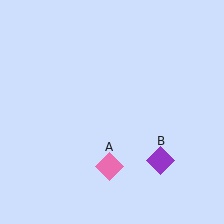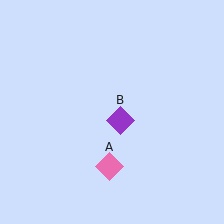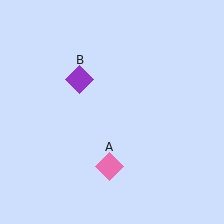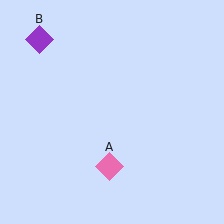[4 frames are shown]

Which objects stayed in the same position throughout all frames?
Pink diamond (object A) remained stationary.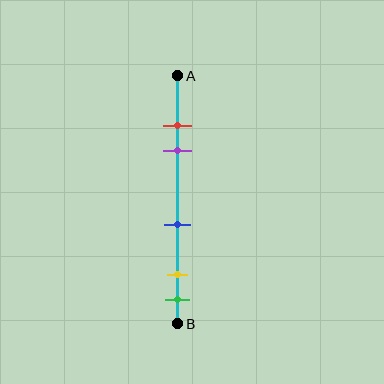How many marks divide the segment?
There are 5 marks dividing the segment.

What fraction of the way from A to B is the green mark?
The green mark is approximately 90% (0.9) of the way from A to B.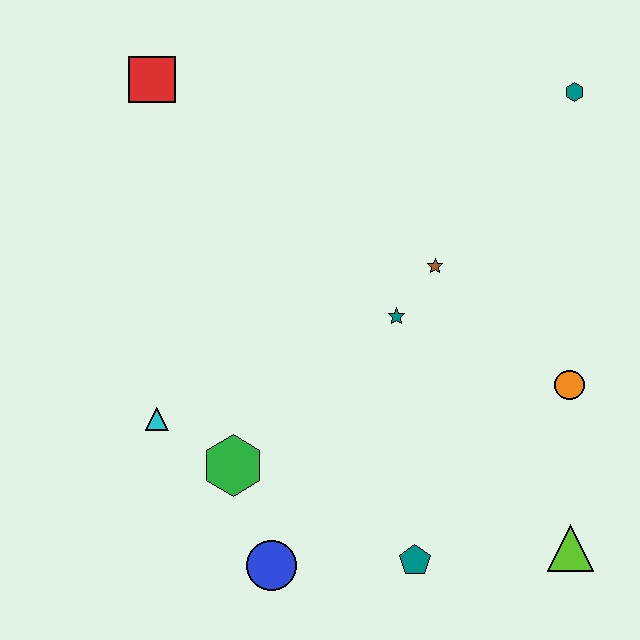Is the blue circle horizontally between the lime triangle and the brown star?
No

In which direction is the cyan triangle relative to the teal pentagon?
The cyan triangle is to the left of the teal pentagon.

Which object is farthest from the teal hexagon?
The blue circle is farthest from the teal hexagon.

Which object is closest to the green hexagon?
The cyan triangle is closest to the green hexagon.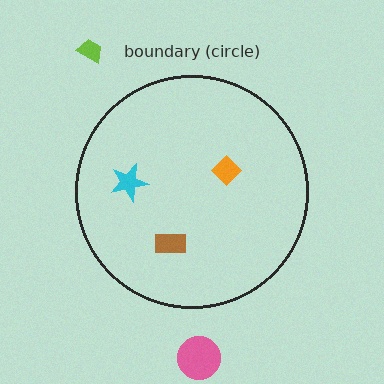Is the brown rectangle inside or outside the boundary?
Inside.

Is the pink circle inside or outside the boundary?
Outside.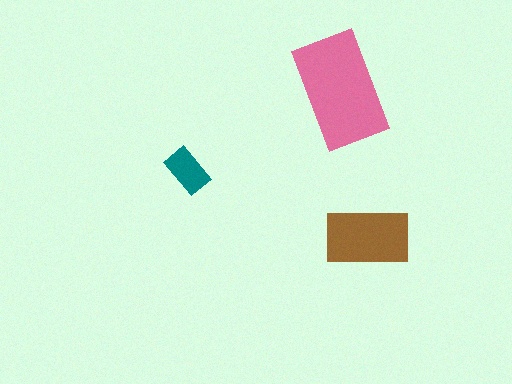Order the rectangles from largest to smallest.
the pink one, the brown one, the teal one.